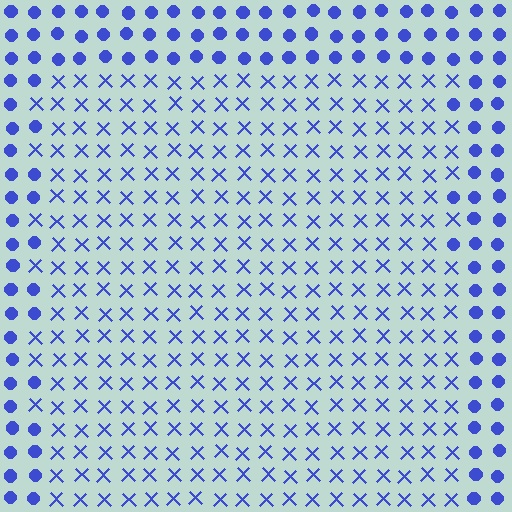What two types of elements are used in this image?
The image uses X marks inside the rectangle region and circles outside it.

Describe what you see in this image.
The image is filled with small blue elements arranged in a uniform grid. A rectangle-shaped region contains X marks, while the surrounding area contains circles. The boundary is defined purely by the change in element shape.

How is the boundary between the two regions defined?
The boundary is defined by a change in element shape: X marks inside vs. circles outside. All elements share the same color and spacing.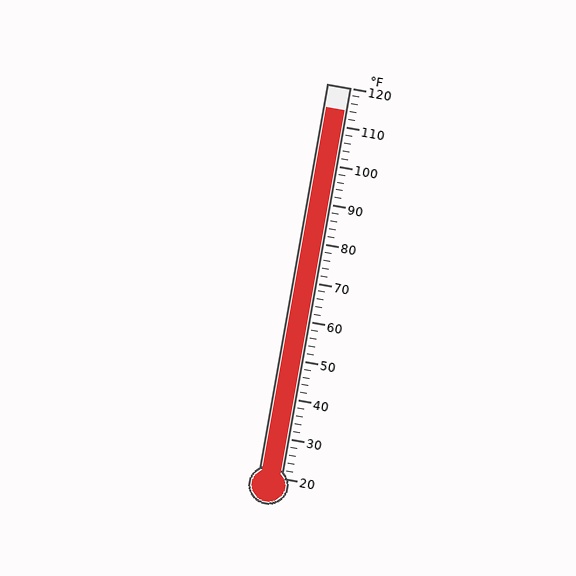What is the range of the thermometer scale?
The thermometer scale ranges from 20°F to 120°F.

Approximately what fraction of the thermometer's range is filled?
The thermometer is filled to approximately 95% of its range.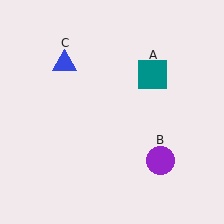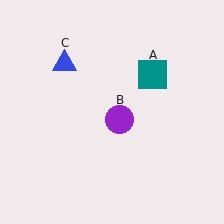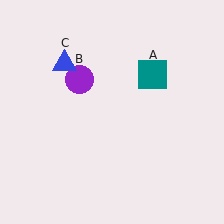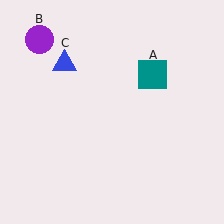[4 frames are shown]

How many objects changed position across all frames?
1 object changed position: purple circle (object B).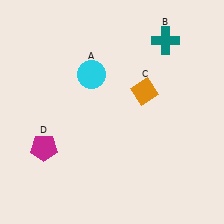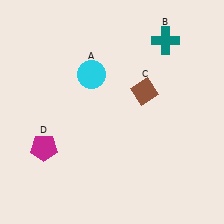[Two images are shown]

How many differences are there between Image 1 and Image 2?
There is 1 difference between the two images.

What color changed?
The diamond (C) changed from orange in Image 1 to brown in Image 2.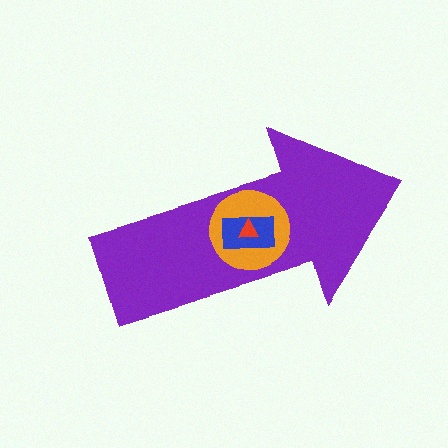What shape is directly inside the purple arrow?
The orange circle.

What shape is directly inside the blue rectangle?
The red triangle.